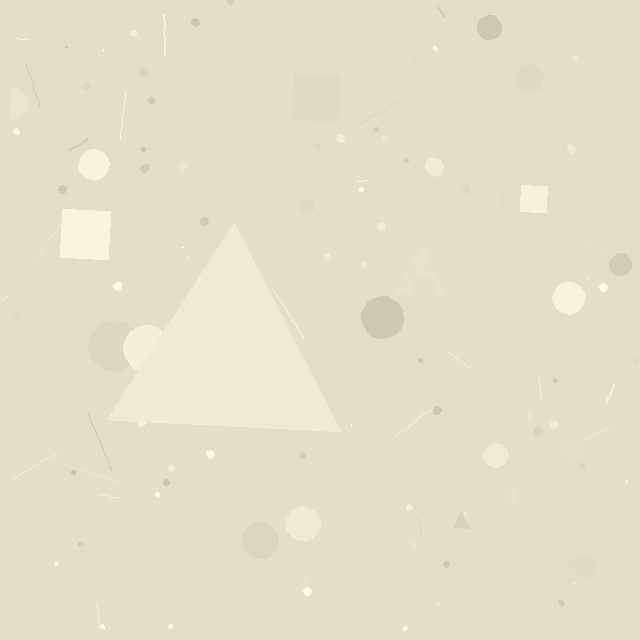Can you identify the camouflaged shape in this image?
The camouflaged shape is a triangle.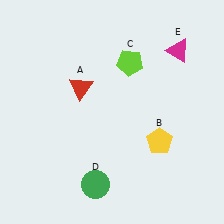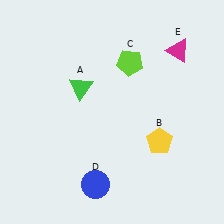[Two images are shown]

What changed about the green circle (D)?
In Image 1, D is green. In Image 2, it changed to blue.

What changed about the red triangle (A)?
In Image 1, A is red. In Image 2, it changed to green.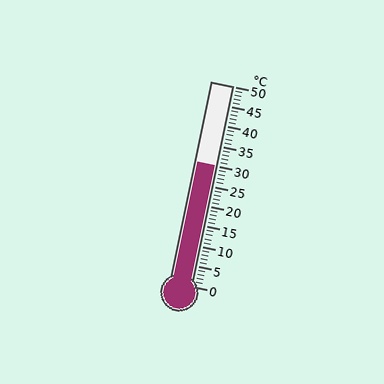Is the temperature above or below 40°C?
The temperature is below 40°C.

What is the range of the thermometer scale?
The thermometer scale ranges from 0°C to 50°C.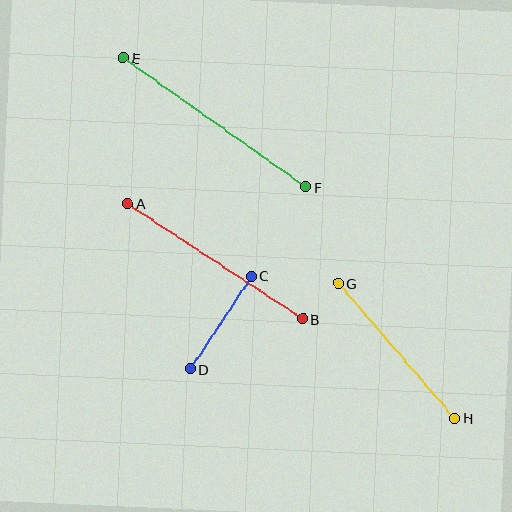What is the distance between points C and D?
The distance is approximately 111 pixels.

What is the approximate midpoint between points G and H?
The midpoint is at approximately (396, 351) pixels.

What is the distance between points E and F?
The distance is approximately 224 pixels.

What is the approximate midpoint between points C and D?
The midpoint is at approximately (221, 322) pixels.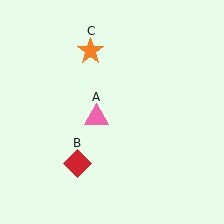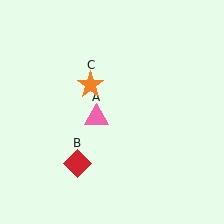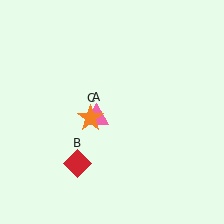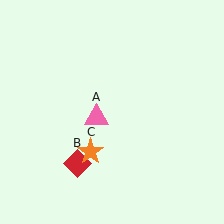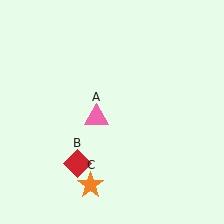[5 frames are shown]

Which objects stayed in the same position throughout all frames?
Pink triangle (object A) and red diamond (object B) remained stationary.